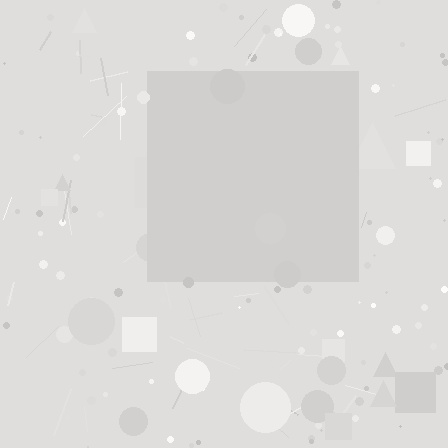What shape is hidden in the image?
A square is hidden in the image.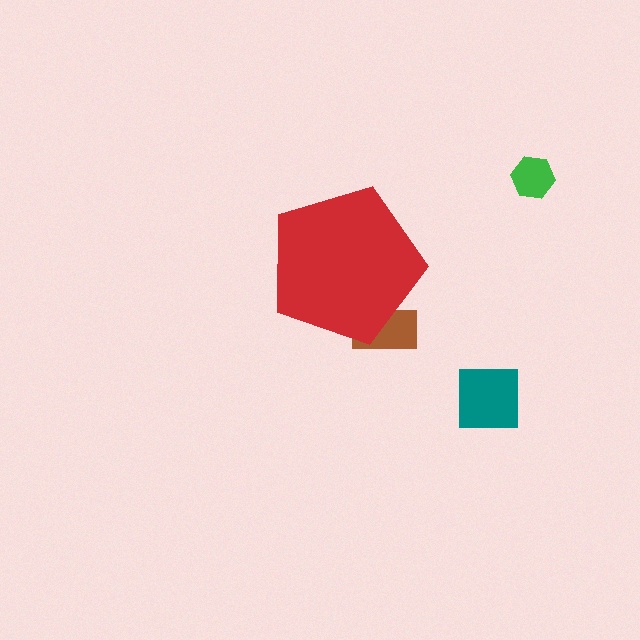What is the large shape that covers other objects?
A red pentagon.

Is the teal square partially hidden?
No, the teal square is fully visible.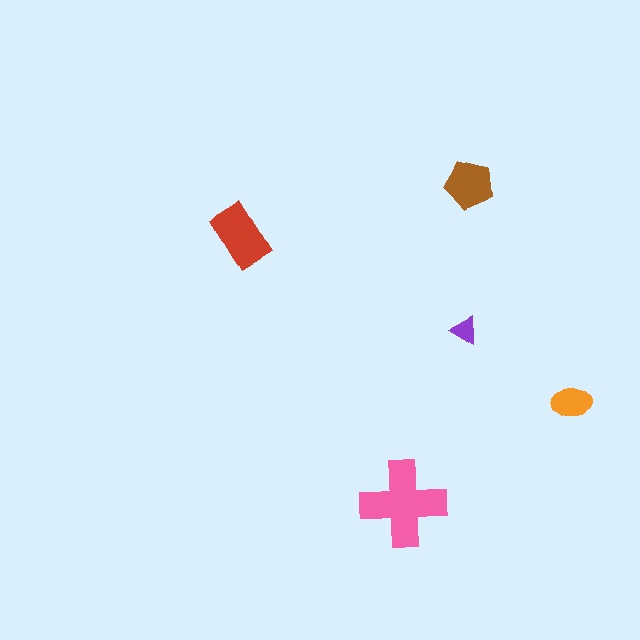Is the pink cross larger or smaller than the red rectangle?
Larger.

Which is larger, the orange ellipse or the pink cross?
The pink cross.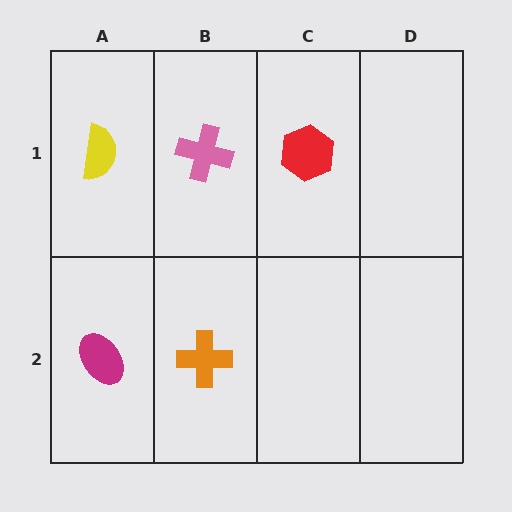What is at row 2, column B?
An orange cross.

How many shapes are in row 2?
2 shapes.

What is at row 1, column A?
A yellow semicircle.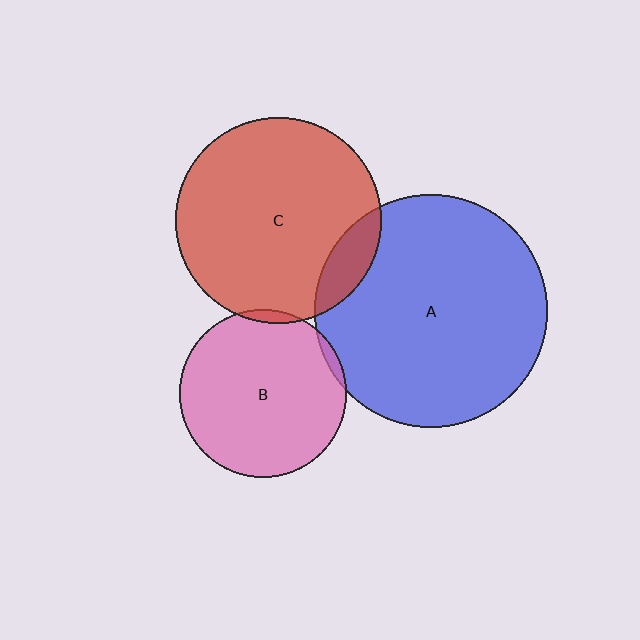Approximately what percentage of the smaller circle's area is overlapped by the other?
Approximately 5%.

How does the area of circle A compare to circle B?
Approximately 1.9 times.